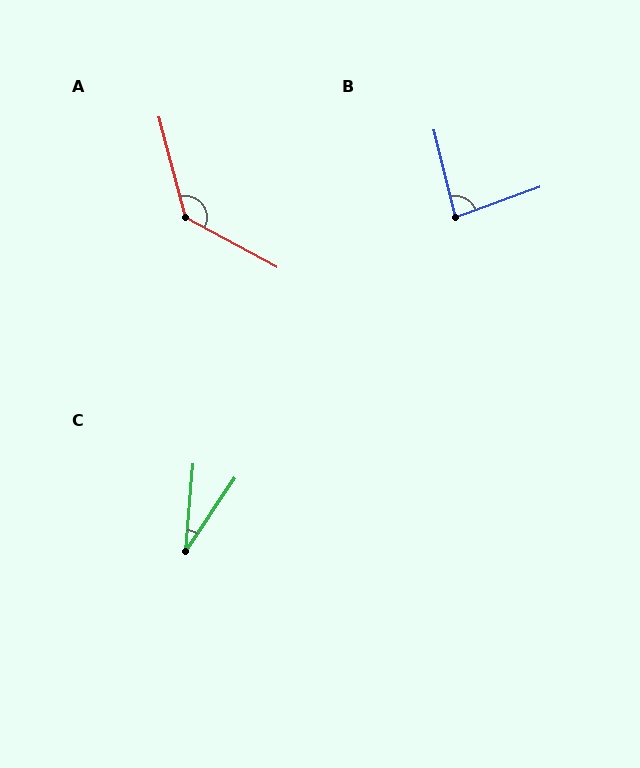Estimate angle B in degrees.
Approximately 84 degrees.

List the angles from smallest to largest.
C (29°), B (84°), A (133°).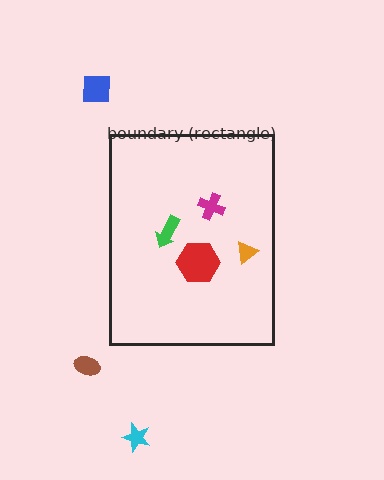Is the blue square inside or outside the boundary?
Outside.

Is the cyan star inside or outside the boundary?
Outside.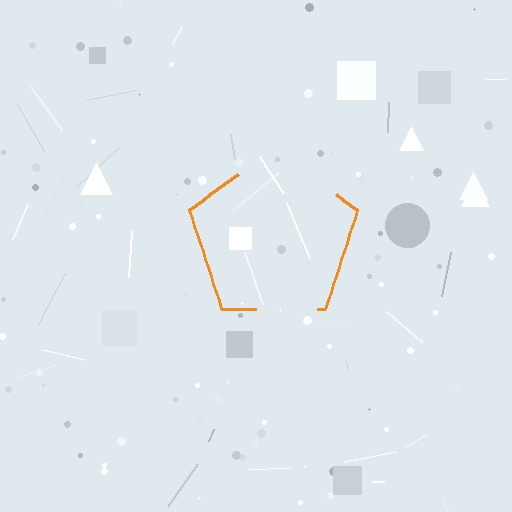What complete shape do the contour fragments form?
The contour fragments form a pentagon.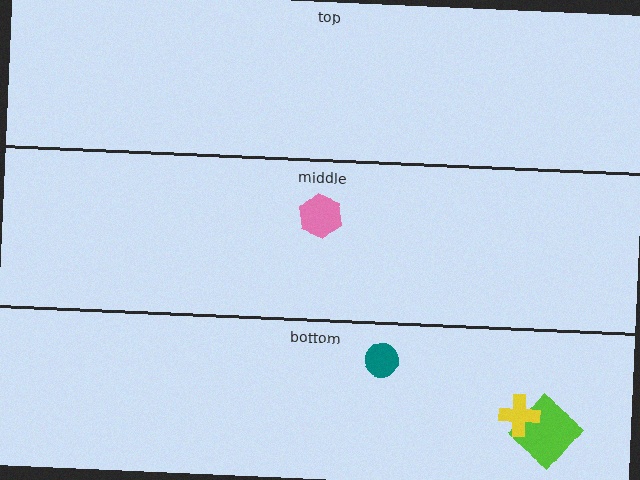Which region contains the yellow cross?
The bottom region.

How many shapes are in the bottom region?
3.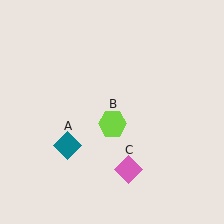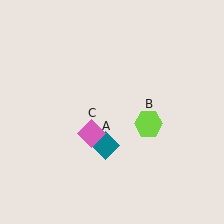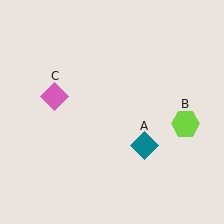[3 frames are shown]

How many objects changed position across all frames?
3 objects changed position: teal diamond (object A), lime hexagon (object B), pink diamond (object C).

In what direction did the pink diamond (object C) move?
The pink diamond (object C) moved up and to the left.